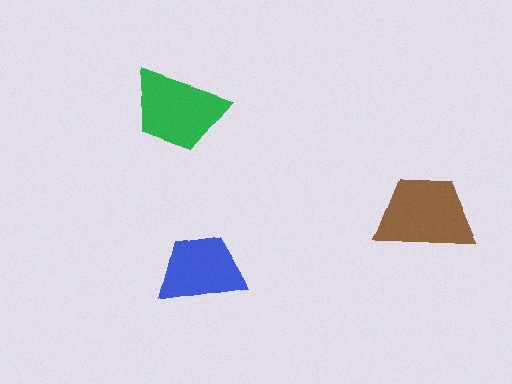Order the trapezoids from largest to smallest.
the brown one, the green one, the blue one.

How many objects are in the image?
There are 3 objects in the image.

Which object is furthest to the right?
The brown trapezoid is rightmost.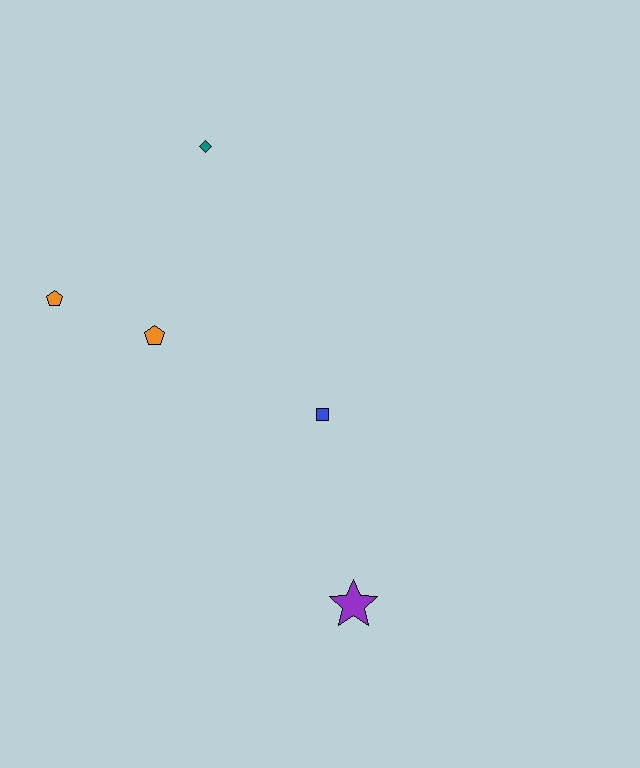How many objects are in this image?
There are 5 objects.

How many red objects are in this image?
There are no red objects.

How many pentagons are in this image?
There are 2 pentagons.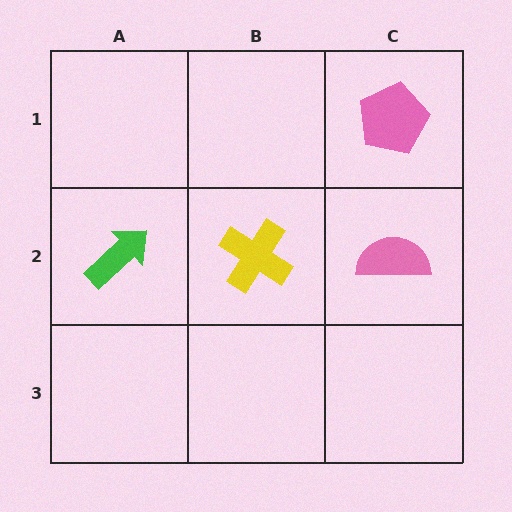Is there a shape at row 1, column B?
No, that cell is empty.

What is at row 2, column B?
A yellow cross.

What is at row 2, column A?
A green arrow.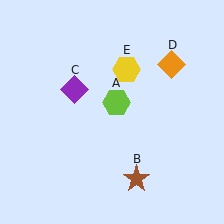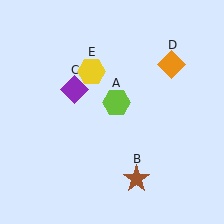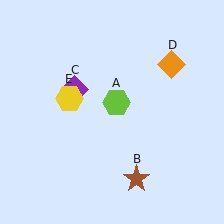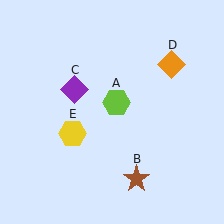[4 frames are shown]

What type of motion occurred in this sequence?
The yellow hexagon (object E) rotated counterclockwise around the center of the scene.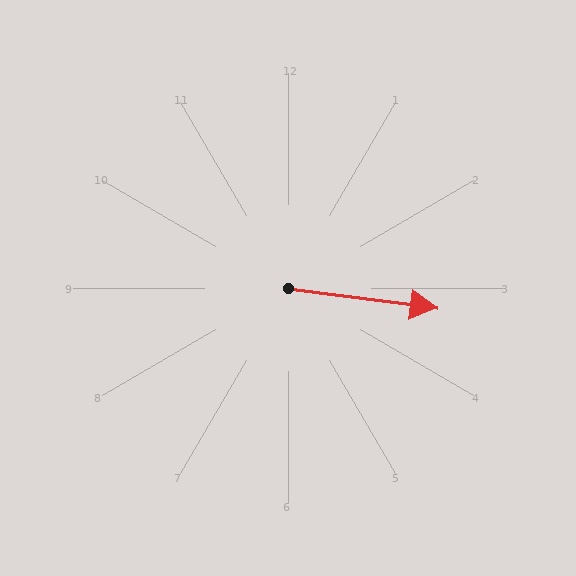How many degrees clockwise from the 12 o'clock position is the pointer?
Approximately 98 degrees.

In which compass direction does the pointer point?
East.